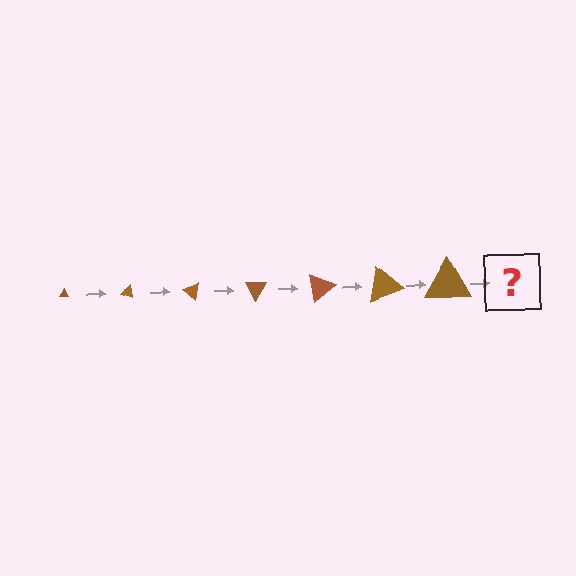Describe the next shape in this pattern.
It should be a triangle, larger than the previous one and rotated 140 degrees from the start.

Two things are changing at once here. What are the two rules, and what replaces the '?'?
The two rules are that the triangle grows larger each step and it rotates 20 degrees each step. The '?' should be a triangle, larger than the previous one and rotated 140 degrees from the start.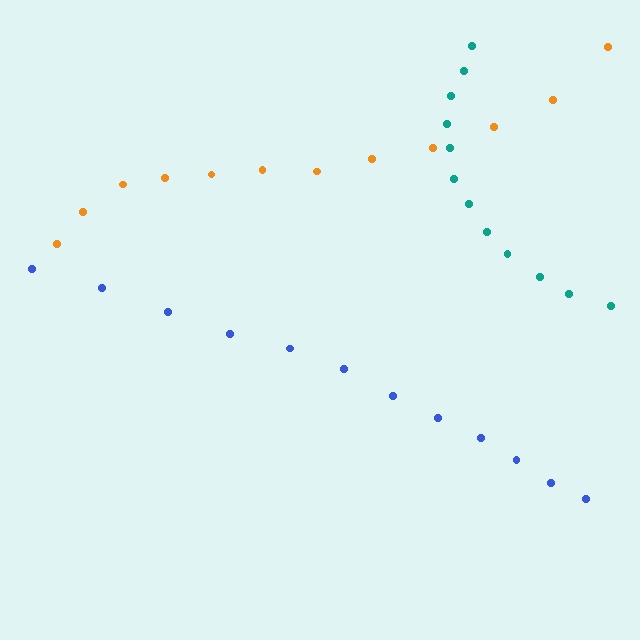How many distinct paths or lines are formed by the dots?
There are 3 distinct paths.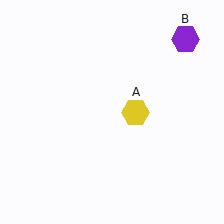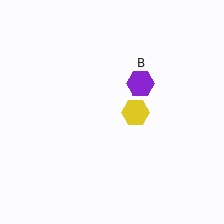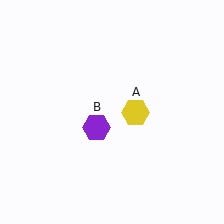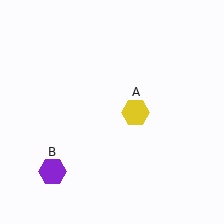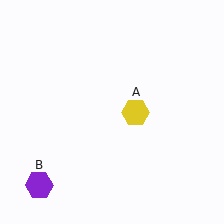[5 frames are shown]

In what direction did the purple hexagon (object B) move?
The purple hexagon (object B) moved down and to the left.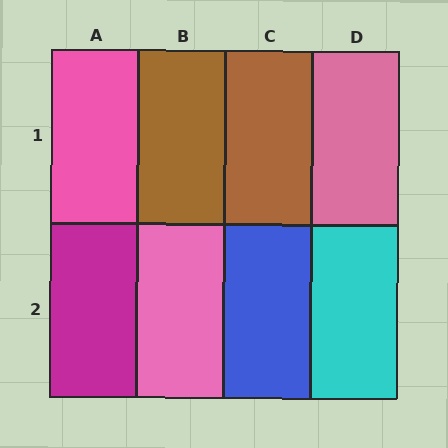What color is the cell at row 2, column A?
Magenta.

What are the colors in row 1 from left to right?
Pink, brown, brown, pink.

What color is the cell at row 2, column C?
Blue.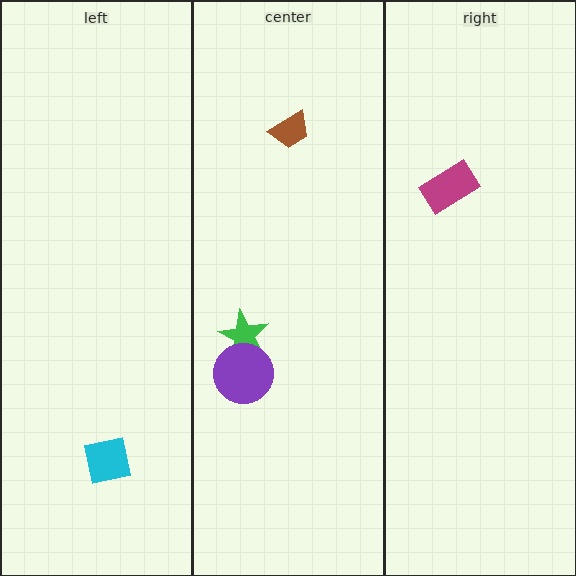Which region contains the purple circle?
The center region.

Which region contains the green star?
The center region.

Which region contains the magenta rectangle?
The right region.